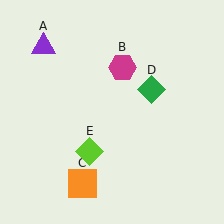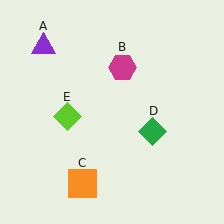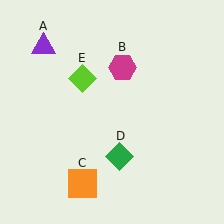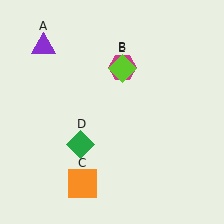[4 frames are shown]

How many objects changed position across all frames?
2 objects changed position: green diamond (object D), lime diamond (object E).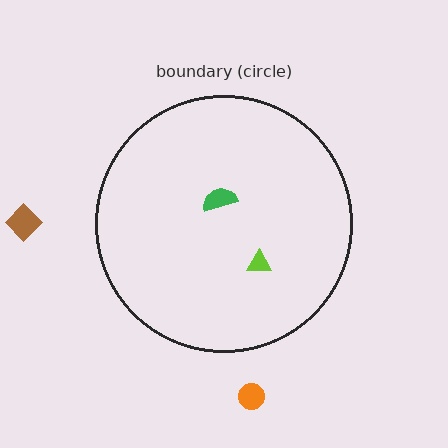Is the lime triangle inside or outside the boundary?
Inside.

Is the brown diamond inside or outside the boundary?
Outside.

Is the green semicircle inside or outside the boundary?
Inside.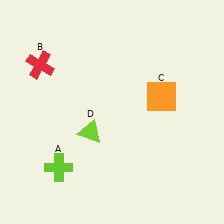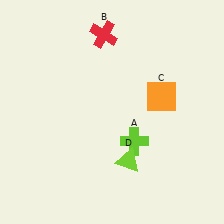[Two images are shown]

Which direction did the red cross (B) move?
The red cross (B) moved right.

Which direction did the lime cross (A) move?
The lime cross (A) moved right.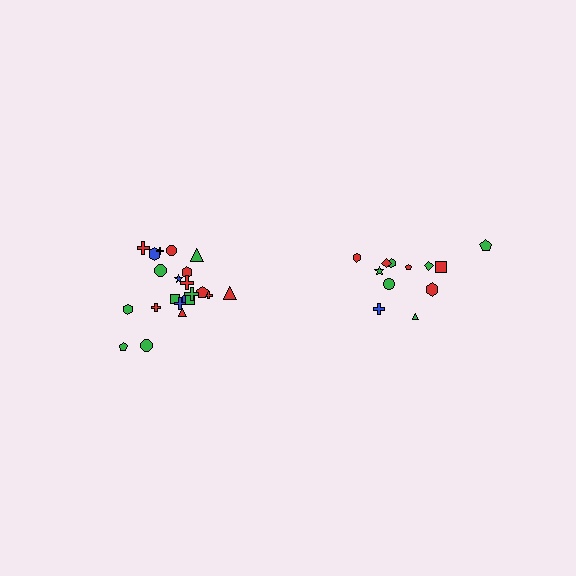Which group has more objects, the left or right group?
The left group.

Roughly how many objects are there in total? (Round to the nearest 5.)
Roughly 35 objects in total.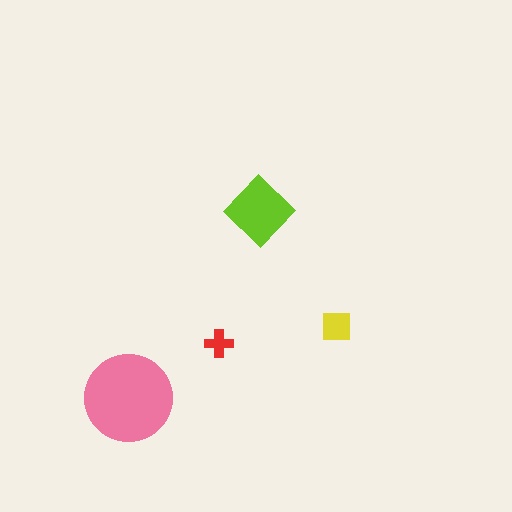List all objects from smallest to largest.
The red cross, the yellow square, the lime diamond, the pink circle.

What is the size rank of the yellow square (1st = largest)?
3rd.